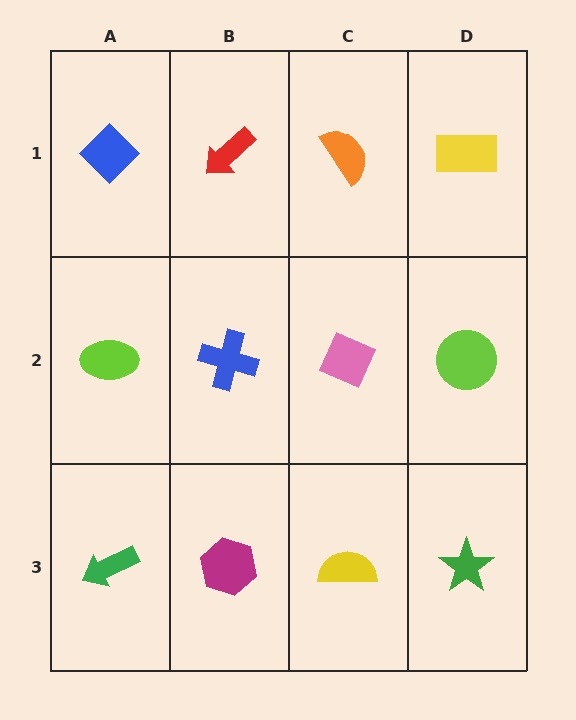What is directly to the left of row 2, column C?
A blue cross.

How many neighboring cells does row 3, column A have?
2.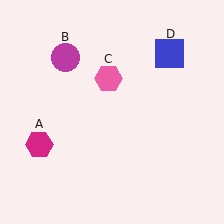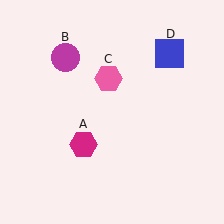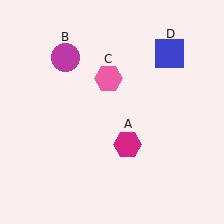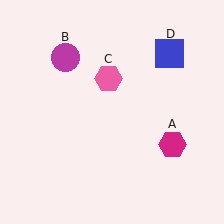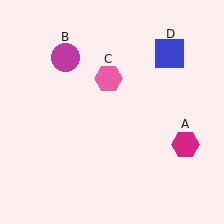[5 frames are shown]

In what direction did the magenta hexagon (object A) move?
The magenta hexagon (object A) moved right.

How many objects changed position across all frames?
1 object changed position: magenta hexagon (object A).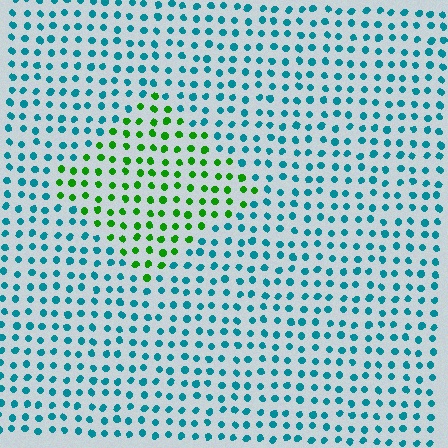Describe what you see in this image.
The image is filled with small teal elements in a uniform arrangement. A diamond-shaped region is visible where the elements are tinted to a slightly different hue, forming a subtle color boundary.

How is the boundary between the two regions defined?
The boundary is defined purely by a slight shift in hue (about 68 degrees). Spacing, size, and orientation are identical on both sides.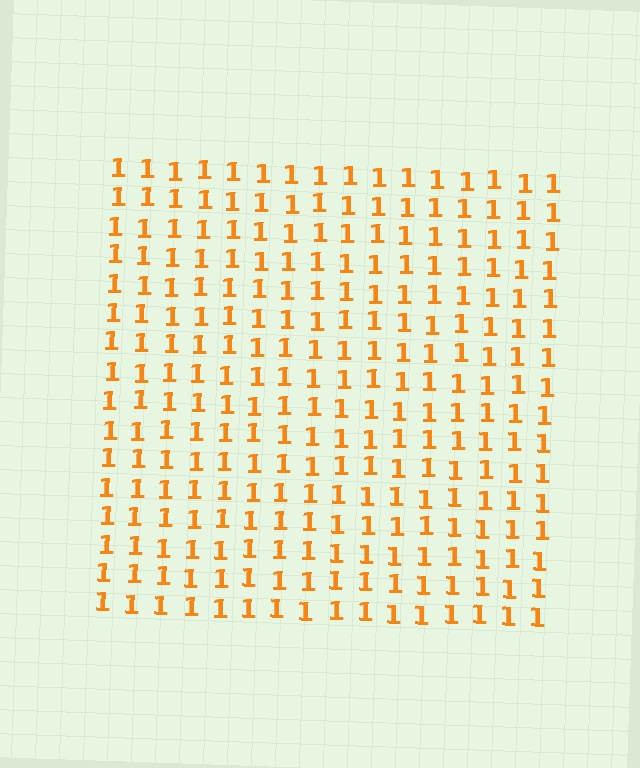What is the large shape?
The large shape is a square.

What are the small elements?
The small elements are digit 1's.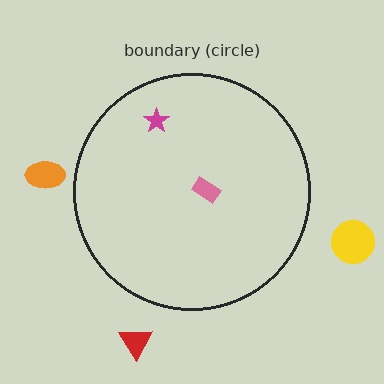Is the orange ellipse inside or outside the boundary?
Outside.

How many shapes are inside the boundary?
2 inside, 3 outside.